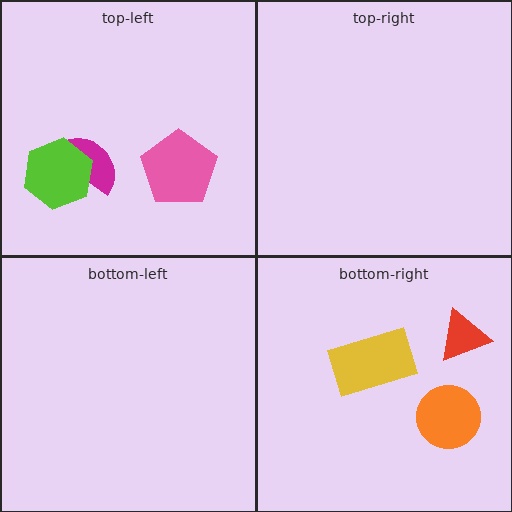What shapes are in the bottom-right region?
The orange circle, the red triangle, the yellow rectangle.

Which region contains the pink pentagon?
The top-left region.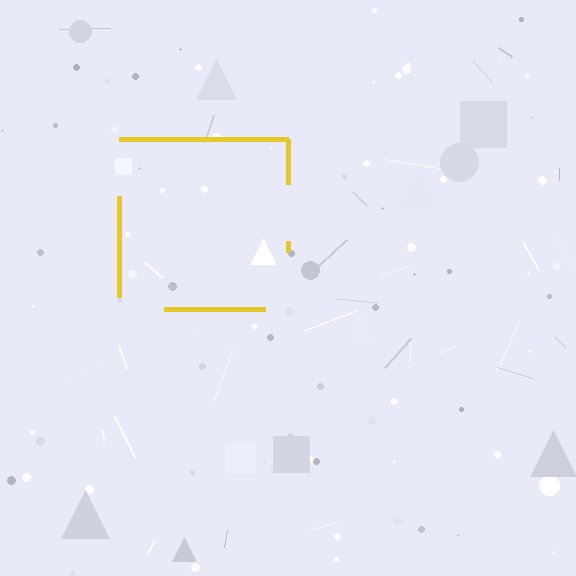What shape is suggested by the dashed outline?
The dashed outline suggests a square.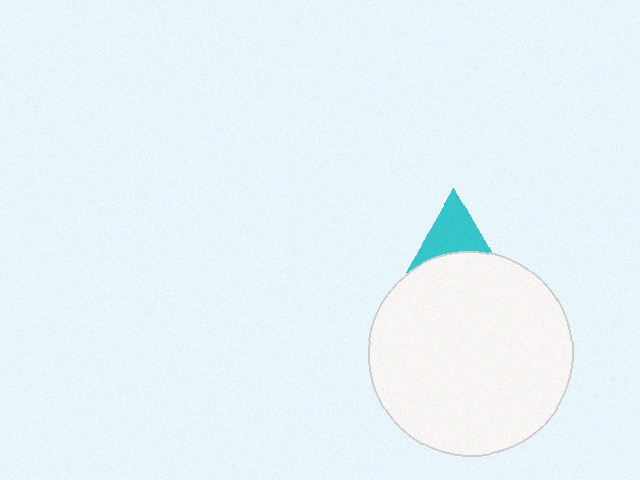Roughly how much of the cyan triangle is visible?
A small part of it is visible (roughly 37%).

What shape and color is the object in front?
The object in front is a white circle.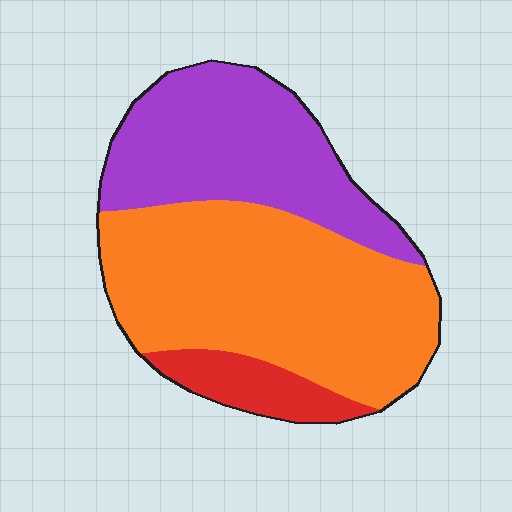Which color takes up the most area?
Orange, at roughly 55%.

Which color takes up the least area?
Red, at roughly 10%.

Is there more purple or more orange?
Orange.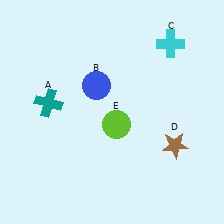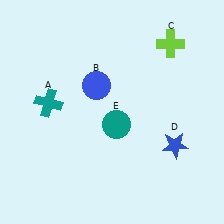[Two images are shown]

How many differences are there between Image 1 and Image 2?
There are 3 differences between the two images.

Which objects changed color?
C changed from cyan to lime. D changed from brown to blue. E changed from lime to teal.